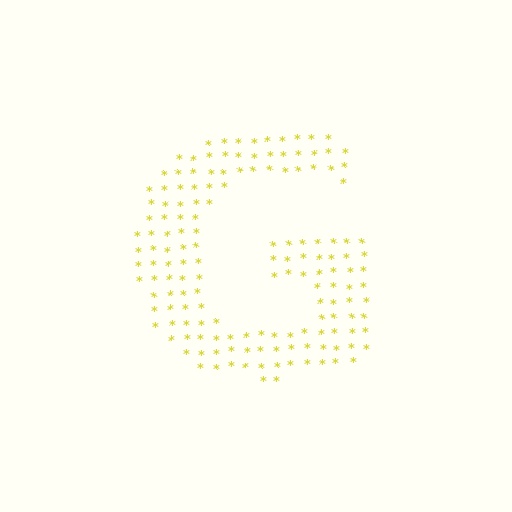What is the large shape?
The large shape is the letter G.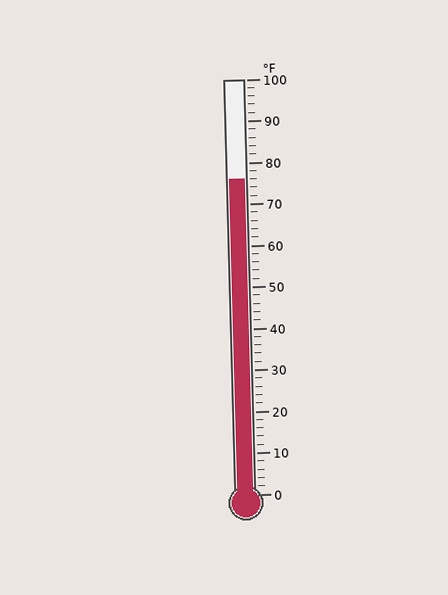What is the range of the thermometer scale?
The thermometer scale ranges from 0°F to 100°F.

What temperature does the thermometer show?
The thermometer shows approximately 76°F.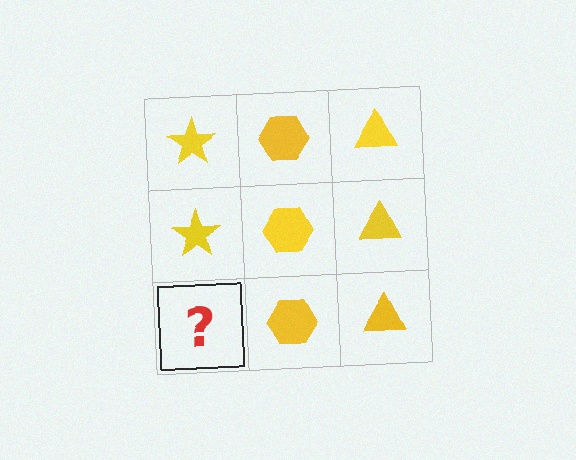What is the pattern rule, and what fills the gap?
The rule is that each column has a consistent shape. The gap should be filled with a yellow star.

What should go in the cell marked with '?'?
The missing cell should contain a yellow star.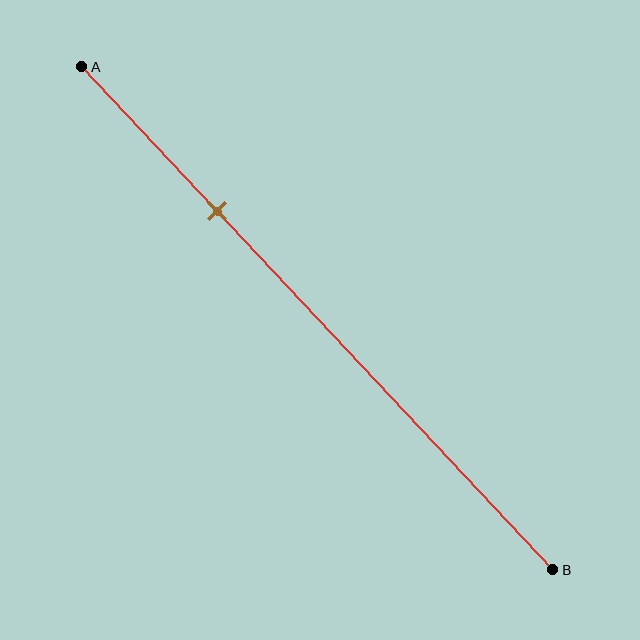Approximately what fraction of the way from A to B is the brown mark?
The brown mark is approximately 30% of the way from A to B.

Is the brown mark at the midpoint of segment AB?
No, the mark is at about 30% from A, not at the 50% midpoint.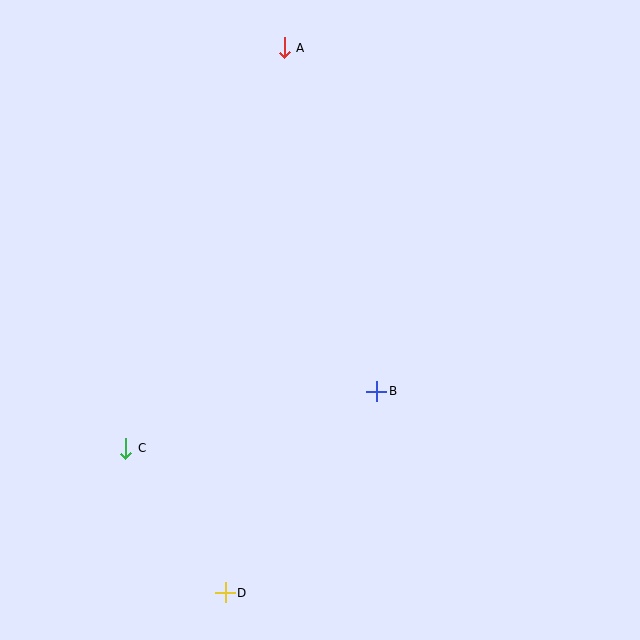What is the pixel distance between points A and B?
The distance between A and B is 356 pixels.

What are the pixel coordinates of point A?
Point A is at (284, 48).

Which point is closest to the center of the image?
Point B at (377, 391) is closest to the center.